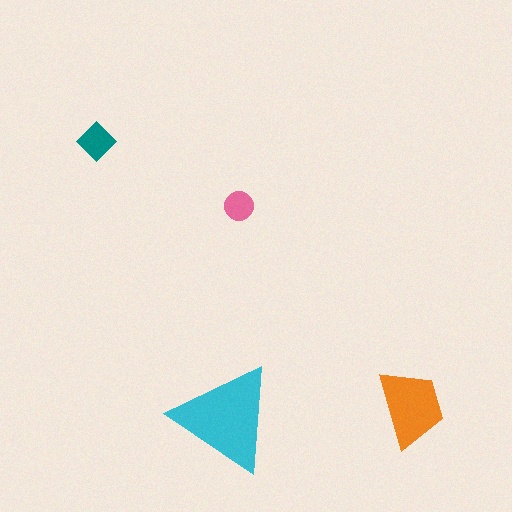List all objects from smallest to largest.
The pink circle, the teal diamond, the orange trapezoid, the cyan triangle.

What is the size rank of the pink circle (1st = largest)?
4th.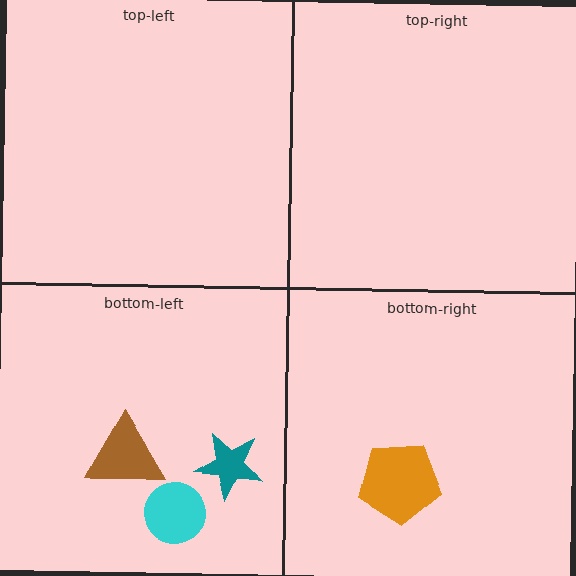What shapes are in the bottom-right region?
The orange pentagon.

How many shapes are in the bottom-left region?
3.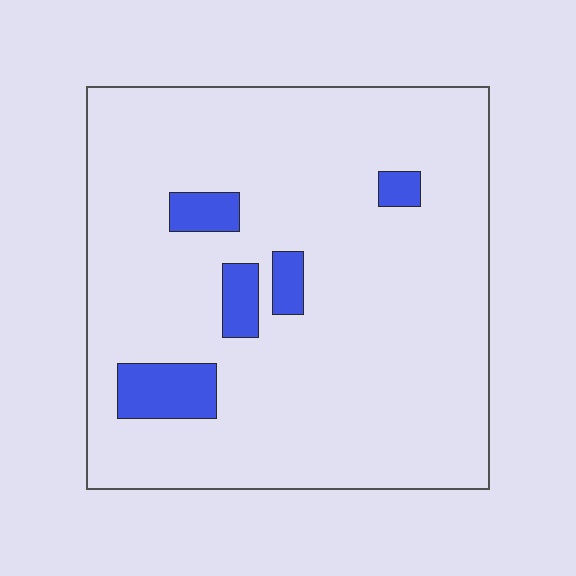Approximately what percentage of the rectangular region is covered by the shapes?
Approximately 10%.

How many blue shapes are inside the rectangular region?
5.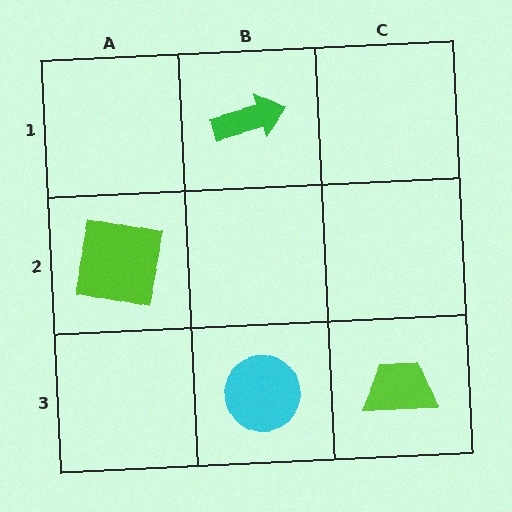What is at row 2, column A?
A lime square.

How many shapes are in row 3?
2 shapes.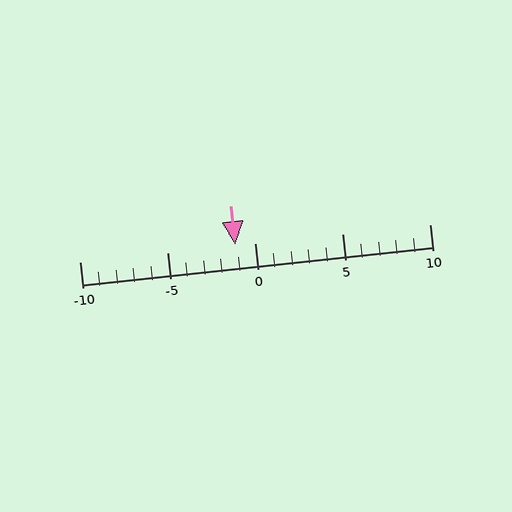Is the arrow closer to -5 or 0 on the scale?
The arrow is closer to 0.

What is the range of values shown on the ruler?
The ruler shows values from -10 to 10.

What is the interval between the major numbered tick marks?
The major tick marks are spaced 5 units apart.